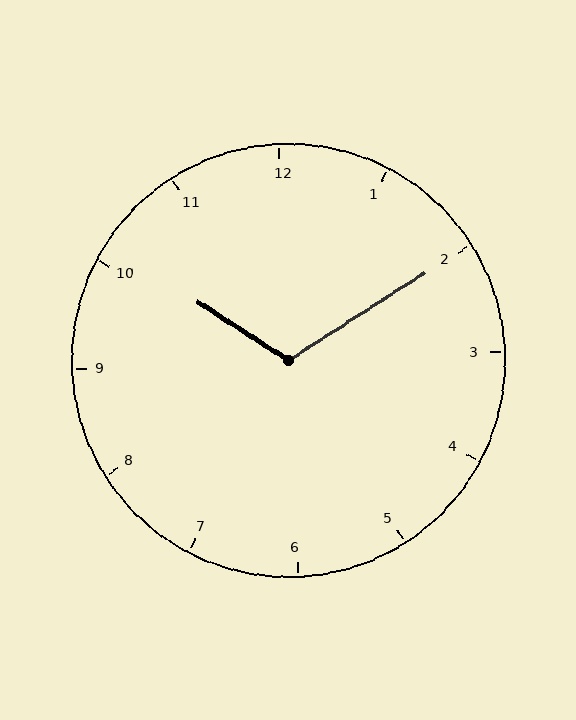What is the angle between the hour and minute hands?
Approximately 115 degrees.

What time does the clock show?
10:10.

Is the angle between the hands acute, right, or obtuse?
It is obtuse.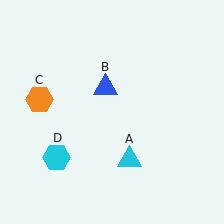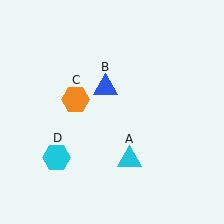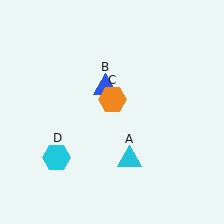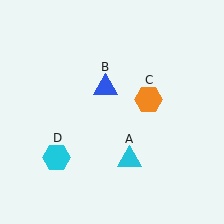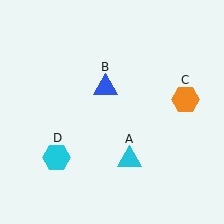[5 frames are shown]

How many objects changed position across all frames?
1 object changed position: orange hexagon (object C).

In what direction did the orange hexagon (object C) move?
The orange hexagon (object C) moved right.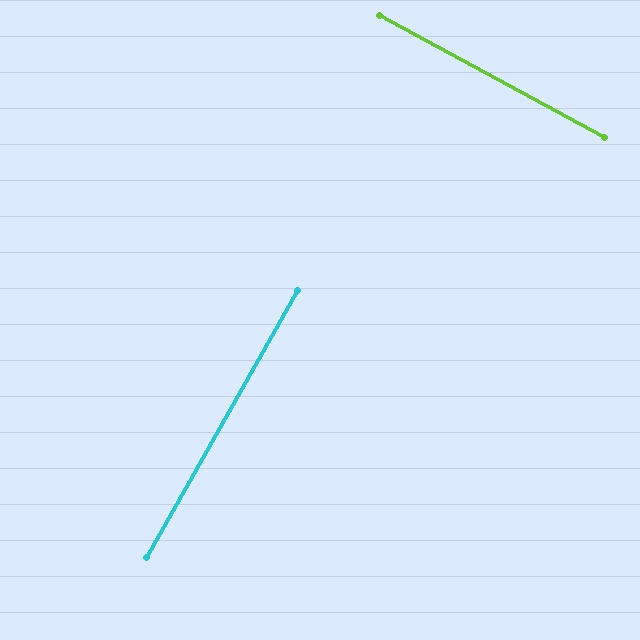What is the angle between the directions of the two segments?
Approximately 89 degrees.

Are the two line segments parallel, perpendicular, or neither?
Perpendicular — they meet at approximately 89°.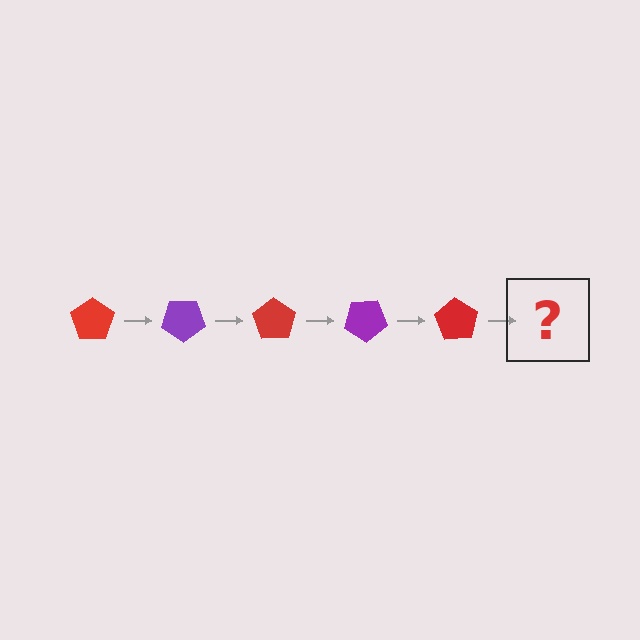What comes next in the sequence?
The next element should be a purple pentagon, rotated 175 degrees from the start.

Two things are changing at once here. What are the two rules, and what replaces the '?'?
The two rules are that it rotates 35 degrees each step and the color cycles through red and purple. The '?' should be a purple pentagon, rotated 175 degrees from the start.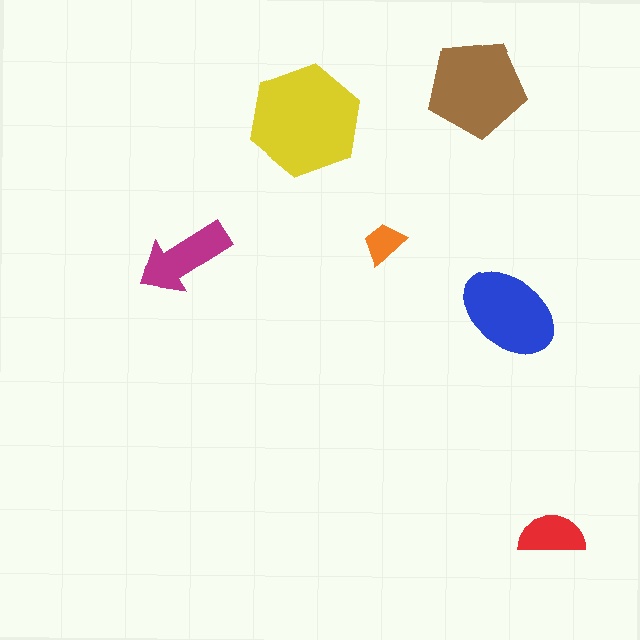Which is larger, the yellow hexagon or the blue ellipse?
The yellow hexagon.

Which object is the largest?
The yellow hexagon.